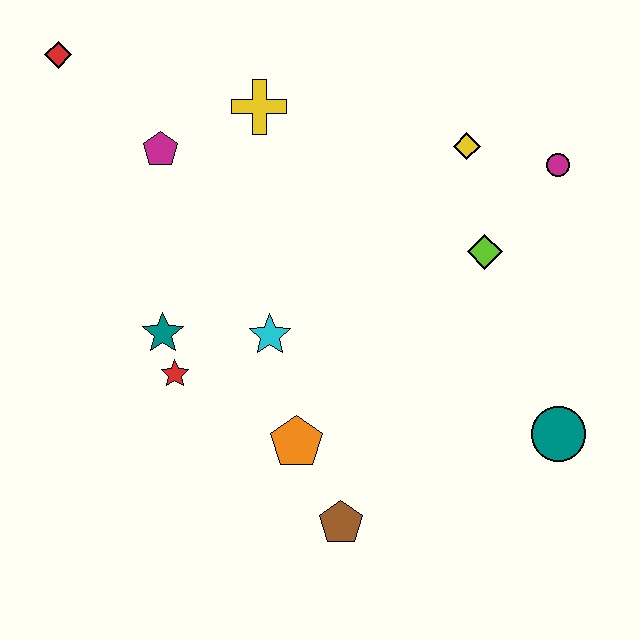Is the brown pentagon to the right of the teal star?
Yes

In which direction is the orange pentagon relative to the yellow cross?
The orange pentagon is below the yellow cross.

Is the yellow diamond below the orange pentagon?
No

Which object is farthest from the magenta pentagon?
The teal circle is farthest from the magenta pentagon.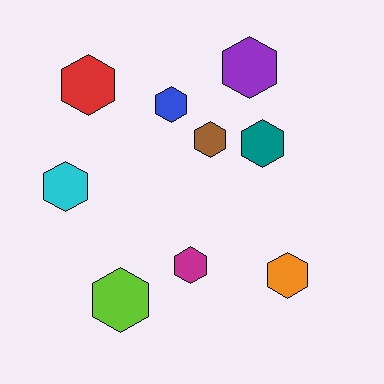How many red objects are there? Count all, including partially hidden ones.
There is 1 red object.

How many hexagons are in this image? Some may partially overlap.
There are 9 hexagons.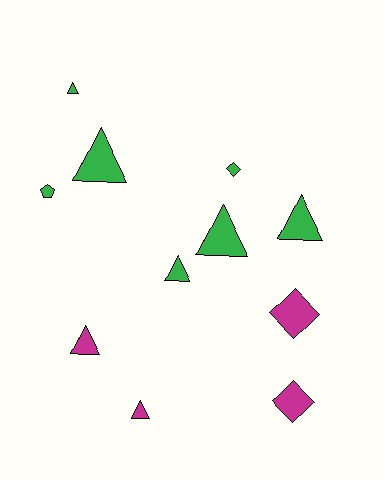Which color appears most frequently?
Green, with 7 objects.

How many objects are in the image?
There are 11 objects.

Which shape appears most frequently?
Triangle, with 7 objects.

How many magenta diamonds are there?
There are 2 magenta diamonds.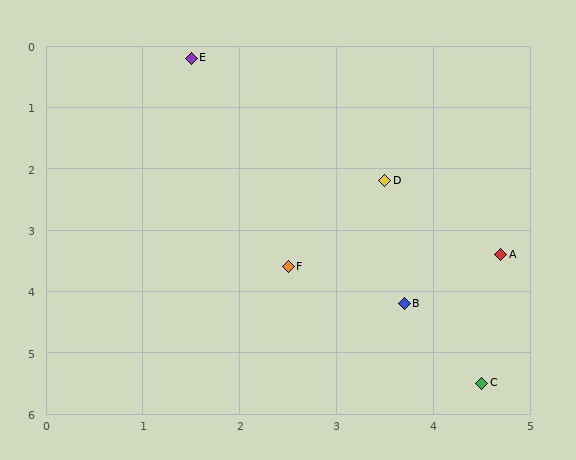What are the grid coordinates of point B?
Point B is at approximately (3.7, 4.2).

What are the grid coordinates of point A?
Point A is at approximately (4.7, 3.4).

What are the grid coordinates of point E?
Point E is at approximately (1.5, 0.2).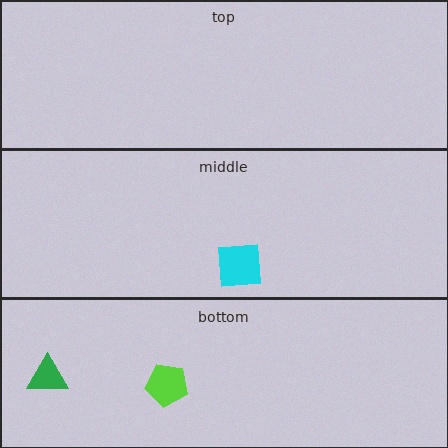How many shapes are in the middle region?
1.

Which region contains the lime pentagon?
The bottom region.